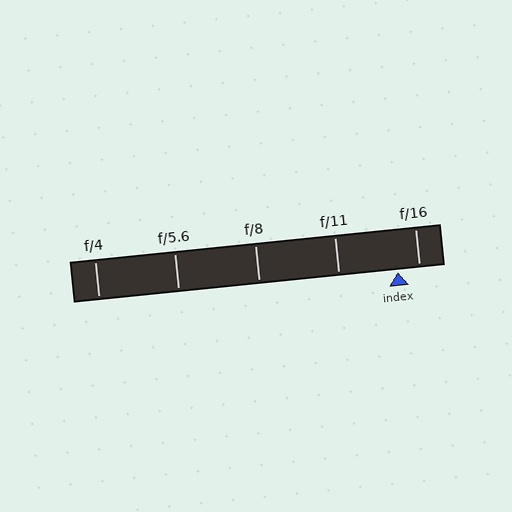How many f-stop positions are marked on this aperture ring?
There are 5 f-stop positions marked.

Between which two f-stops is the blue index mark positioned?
The index mark is between f/11 and f/16.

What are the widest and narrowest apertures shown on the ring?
The widest aperture shown is f/4 and the narrowest is f/16.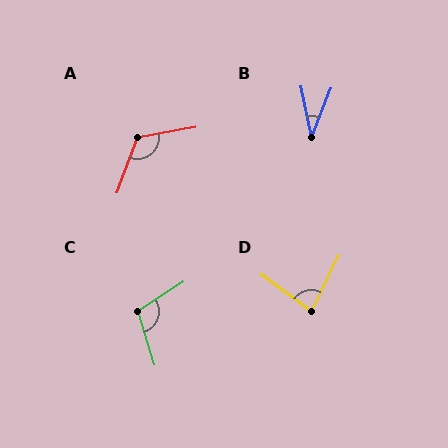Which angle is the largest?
A, at approximately 120 degrees.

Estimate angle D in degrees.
Approximately 80 degrees.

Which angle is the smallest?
B, at approximately 33 degrees.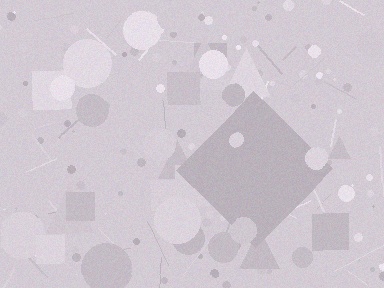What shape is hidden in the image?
A diamond is hidden in the image.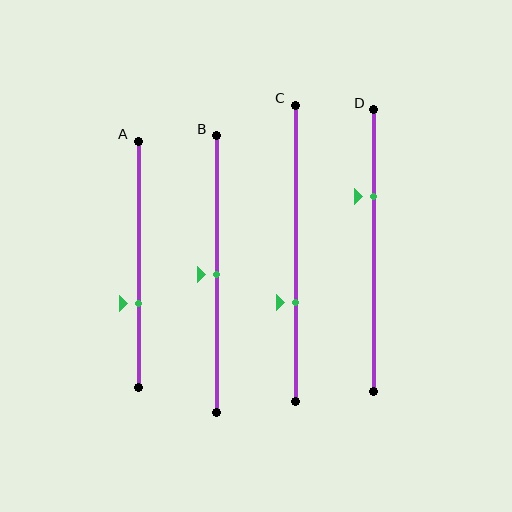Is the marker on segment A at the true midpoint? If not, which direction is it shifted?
No, the marker on segment A is shifted downward by about 16% of the segment length.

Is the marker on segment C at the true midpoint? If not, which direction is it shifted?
No, the marker on segment C is shifted downward by about 17% of the segment length.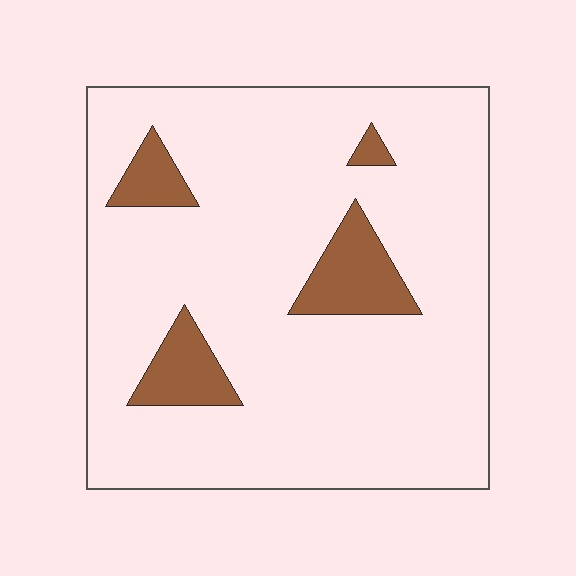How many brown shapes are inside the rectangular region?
4.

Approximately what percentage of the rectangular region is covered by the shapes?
Approximately 10%.